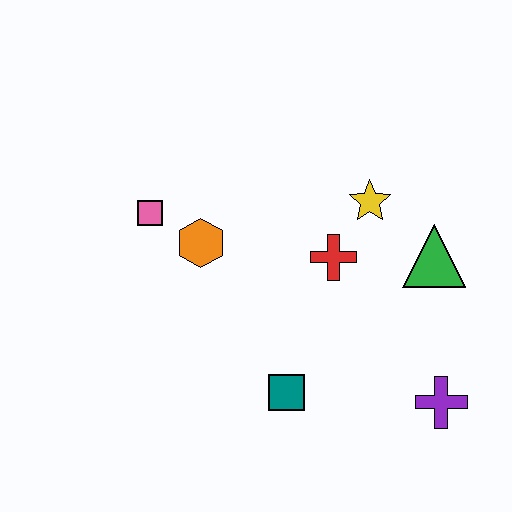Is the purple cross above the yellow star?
No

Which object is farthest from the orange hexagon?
The purple cross is farthest from the orange hexagon.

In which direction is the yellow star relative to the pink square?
The yellow star is to the right of the pink square.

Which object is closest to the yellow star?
The red cross is closest to the yellow star.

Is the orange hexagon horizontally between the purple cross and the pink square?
Yes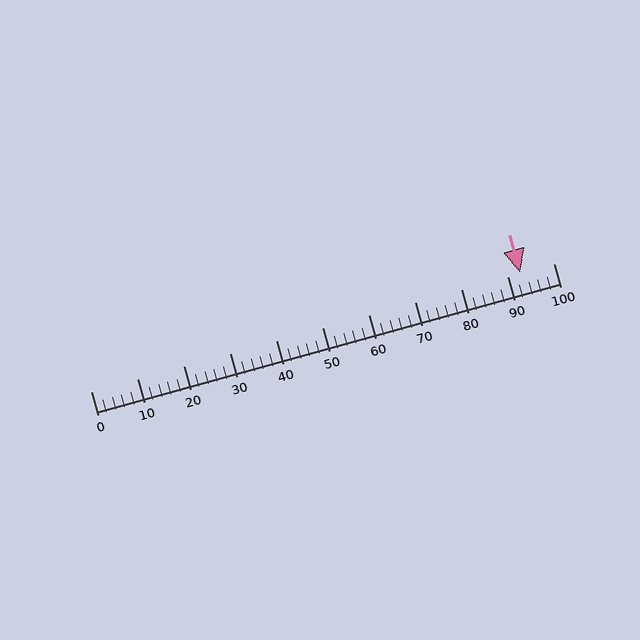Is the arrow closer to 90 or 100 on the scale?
The arrow is closer to 90.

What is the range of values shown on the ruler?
The ruler shows values from 0 to 100.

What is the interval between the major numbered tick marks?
The major tick marks are spaced 10 units apart.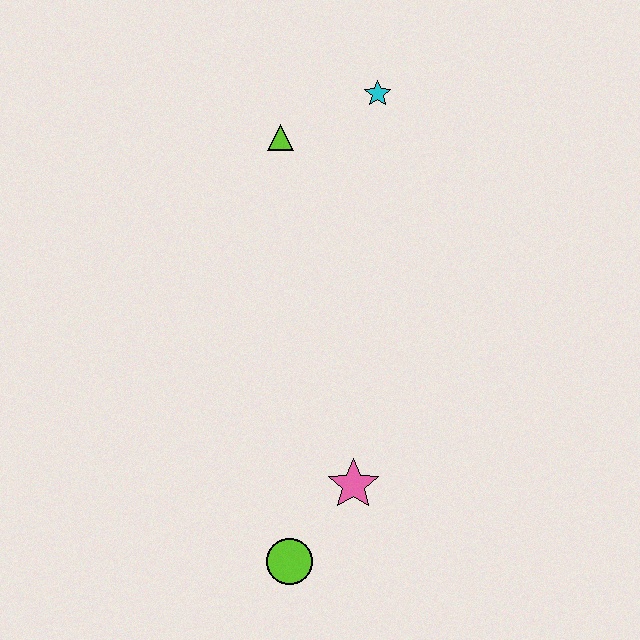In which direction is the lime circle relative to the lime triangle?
The lime circle is below the lime triangle.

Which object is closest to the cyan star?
The lime triangle is closest to the cyan star.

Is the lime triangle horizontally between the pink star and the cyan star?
No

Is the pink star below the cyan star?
Yes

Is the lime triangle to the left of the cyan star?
Yes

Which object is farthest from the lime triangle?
The lime circle is farthest from the lime triangle.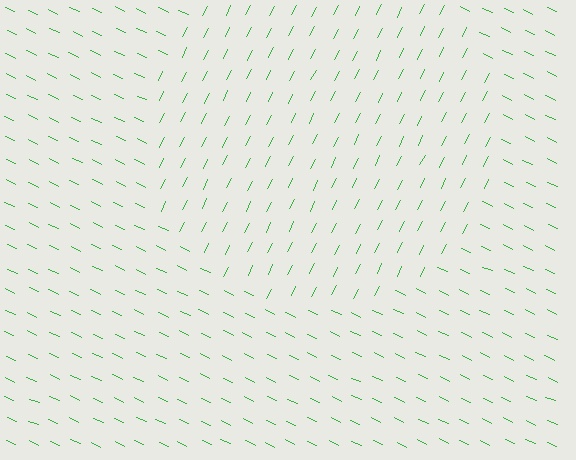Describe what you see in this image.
The image is filled with small green line segments. A circle region in the image has lines oriented differently from the surrounding lines, creating a visible texture boundary.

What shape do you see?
I see a circle.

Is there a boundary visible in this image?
Yes, there is a texture boundary formed by a change in line orientation.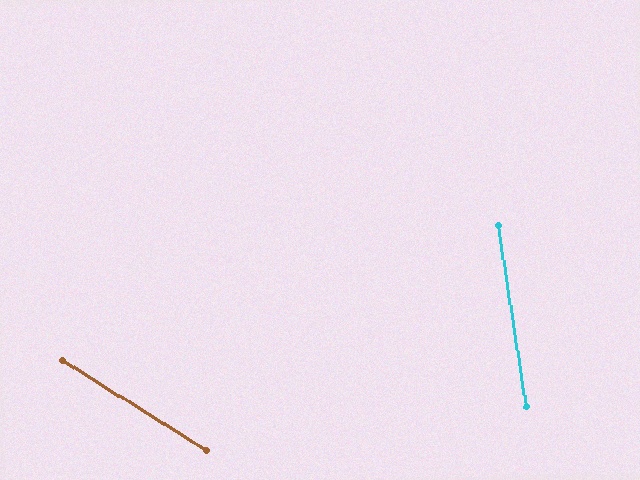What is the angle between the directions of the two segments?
Approximately 49 degrees.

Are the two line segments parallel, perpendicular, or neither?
Neither parallel nor perpendicular — they differ by about 49°.